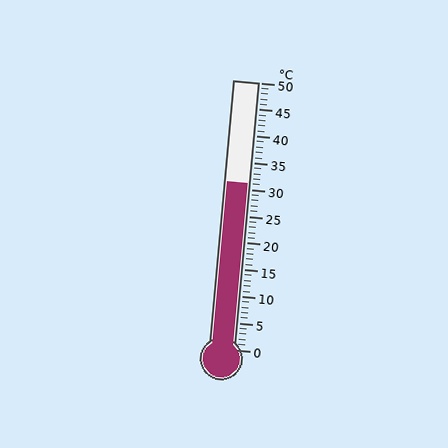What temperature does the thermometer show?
The thermometer shows approximately 31°C.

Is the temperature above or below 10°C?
The temperature is above 10°C.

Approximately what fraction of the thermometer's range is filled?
The thermometer is filled to approximately 60% of its range.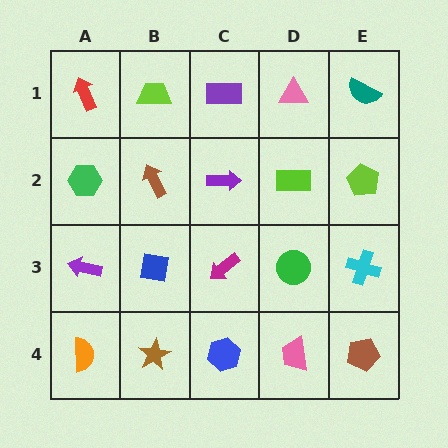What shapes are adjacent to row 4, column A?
A purple arrow (row 3, column A), a brown star (row 4, column B).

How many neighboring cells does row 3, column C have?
4.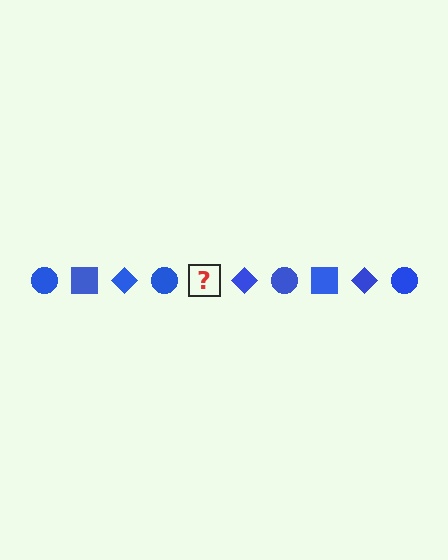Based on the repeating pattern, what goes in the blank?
The blank should be a blue square.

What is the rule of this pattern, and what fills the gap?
The rule is that the pattern cycles through circle, square, diamond shapes in blue. The gap should be filled with a blue square.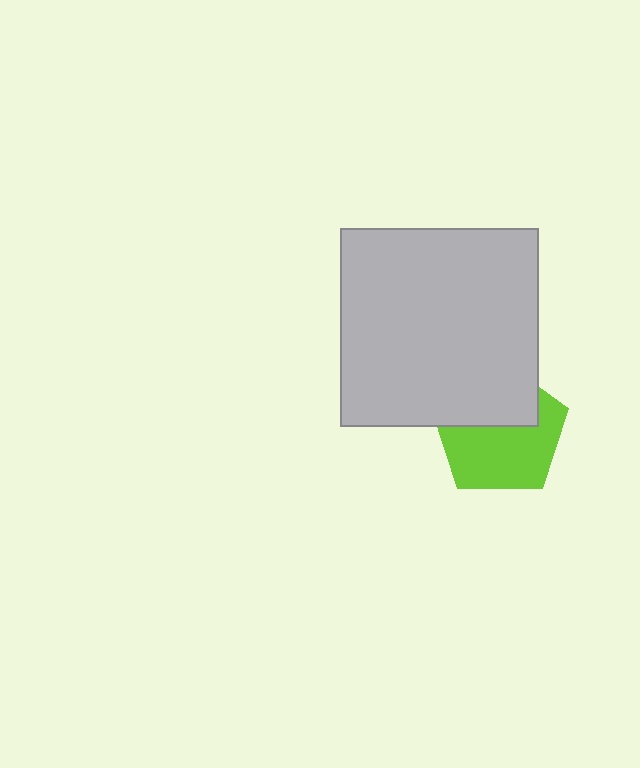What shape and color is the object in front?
The object in front is a light gray square.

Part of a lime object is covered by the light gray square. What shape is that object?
It is a pentagon.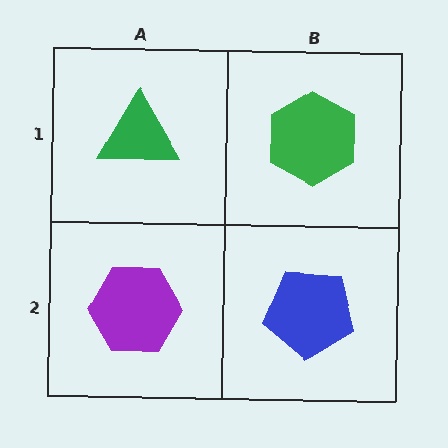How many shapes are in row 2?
2 shapes.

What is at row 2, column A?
A purple hexagon.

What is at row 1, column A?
A green triangle.